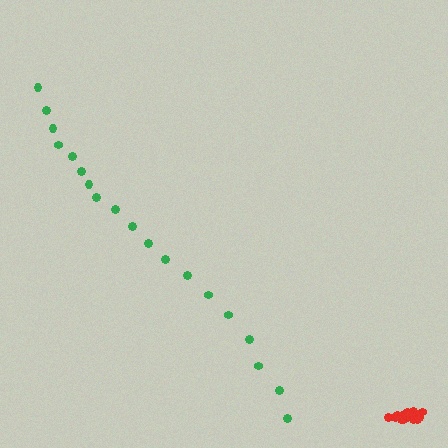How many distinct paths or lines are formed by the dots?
There are 2 distinct paths.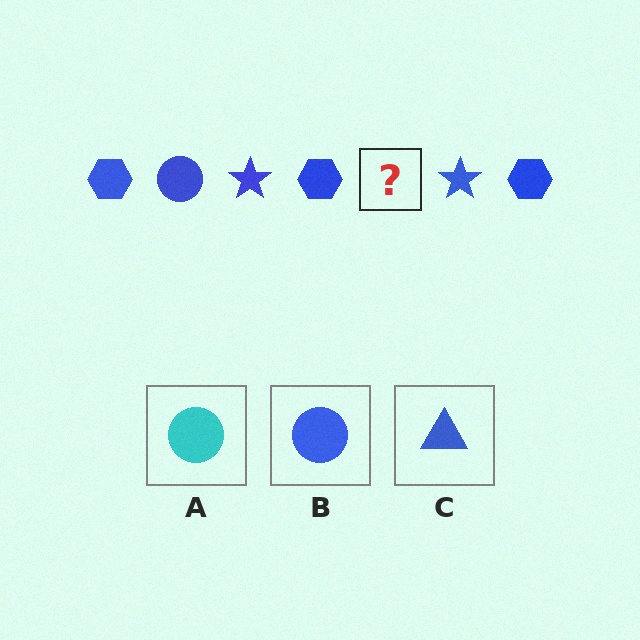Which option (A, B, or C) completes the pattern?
B.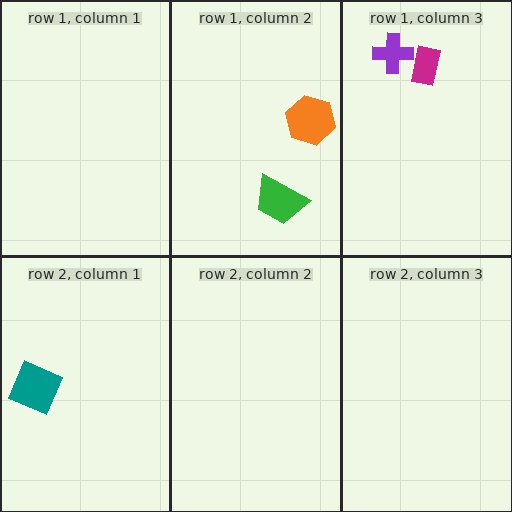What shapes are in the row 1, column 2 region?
The green trapezoid, the orange hexagon.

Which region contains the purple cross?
The row 1, column 3 region.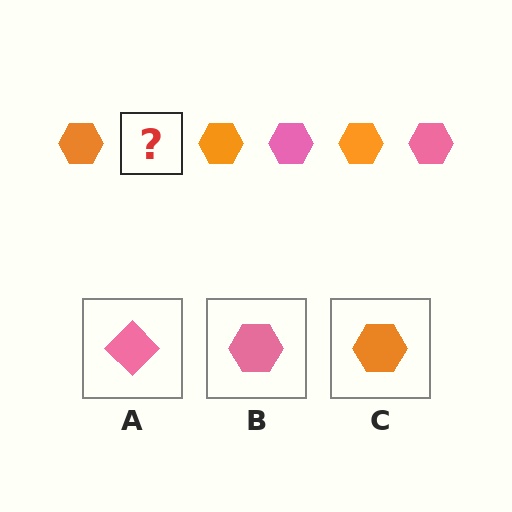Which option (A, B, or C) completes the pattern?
B.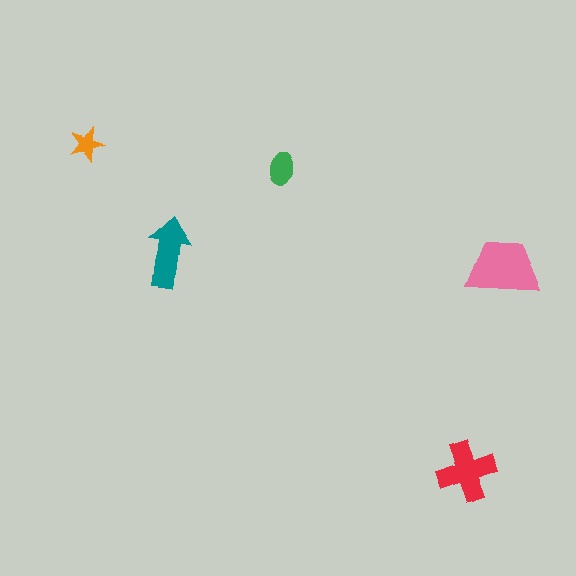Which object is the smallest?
The orange star.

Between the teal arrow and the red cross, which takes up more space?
The red cross.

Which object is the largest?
The pink trapezoid.